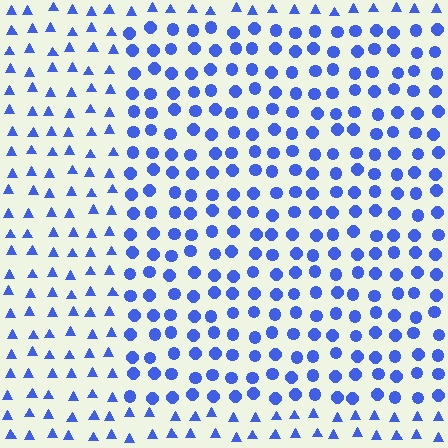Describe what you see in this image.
The image is filled with small blue elements arranged in a uniform grid. A rectangle-shaped region contains circles, while the surrounding area contains triangles. The boundary is defined purely by the change in element shape.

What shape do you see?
I see a rectangle.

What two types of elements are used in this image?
The image uses circles inside the rectangle region and triangles outside it.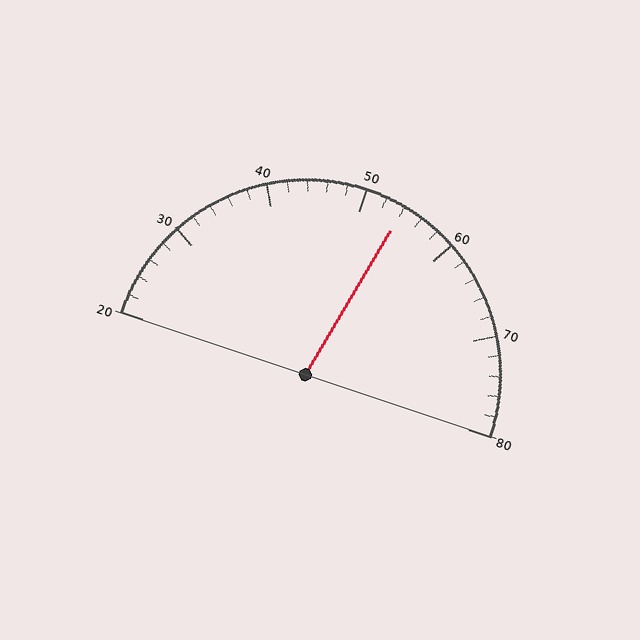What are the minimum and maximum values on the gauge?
The gauge ranges from 20 to 80.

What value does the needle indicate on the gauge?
The needle indicates approximately 54.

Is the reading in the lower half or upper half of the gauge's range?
The reading is in the upper half of the range (20 to 80).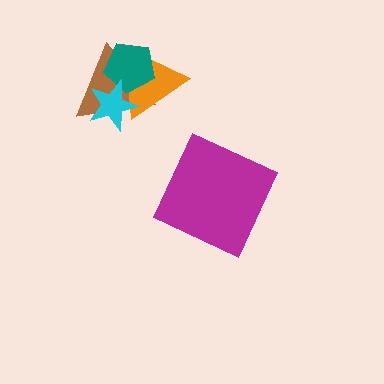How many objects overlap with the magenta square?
0 objects overlap with the magenta square.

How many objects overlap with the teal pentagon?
3 objects overlap with the teal pentagon.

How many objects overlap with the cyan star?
3 objects overlap with the cyan star.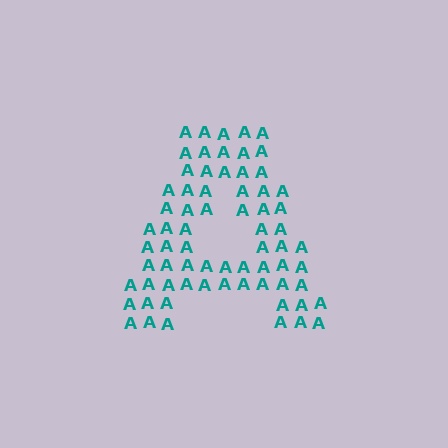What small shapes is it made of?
It is made of small letter A's.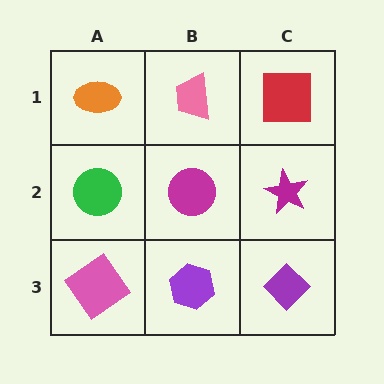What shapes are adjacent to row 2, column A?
An orange ellipse (row 1, column A), a pink diamond (row 3, column A), a magenta circle (row 2, column B).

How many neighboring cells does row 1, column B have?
3.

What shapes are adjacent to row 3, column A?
A green circle (row 2, column A), a purple hexagon (row 3, column B).